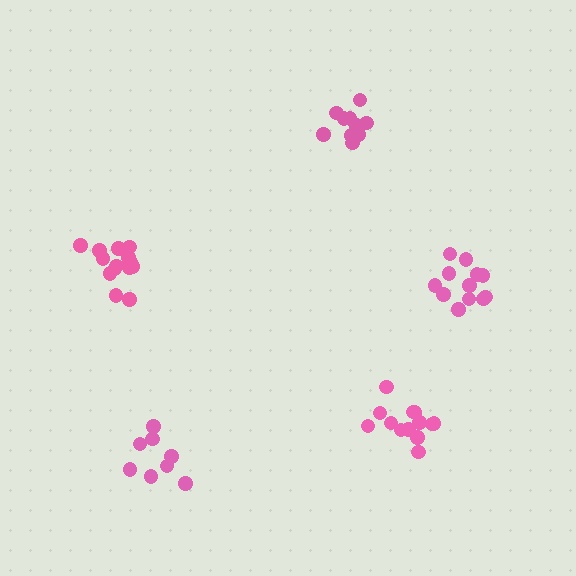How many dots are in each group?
Group 1: 14 dots, Group 2: 10 dots, Group 3: 8 dots, Group 4: 13 dots, Group 5: 12 dots (57 total).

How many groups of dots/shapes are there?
There are 5 groups.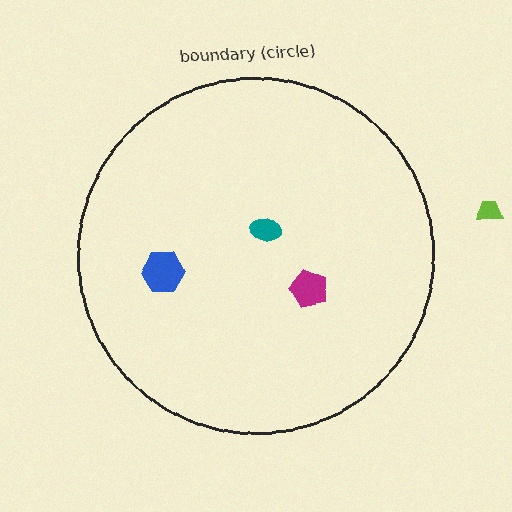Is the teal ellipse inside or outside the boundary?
Inside.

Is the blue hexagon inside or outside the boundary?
Inside.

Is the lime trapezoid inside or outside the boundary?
Outside.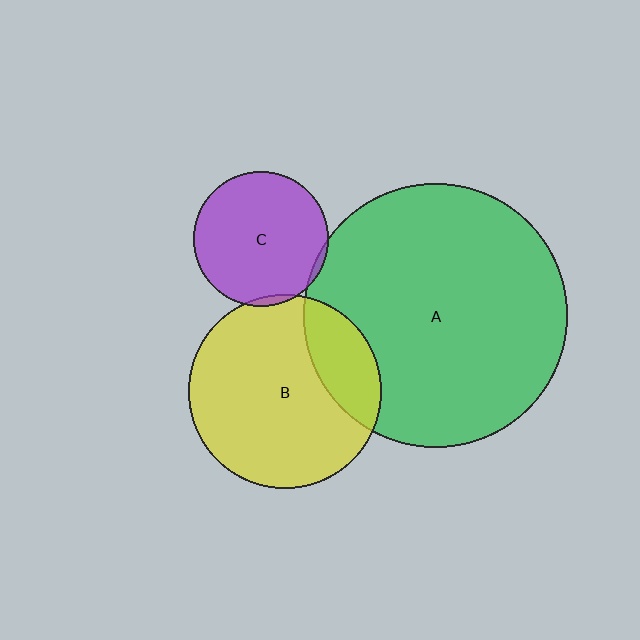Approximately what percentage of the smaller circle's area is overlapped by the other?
Approximately 5%.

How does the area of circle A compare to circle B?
Approximately 1.9 times.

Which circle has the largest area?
Circle A (green).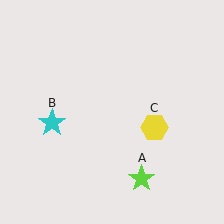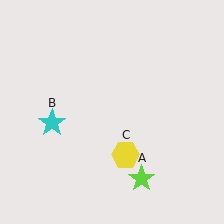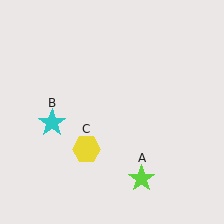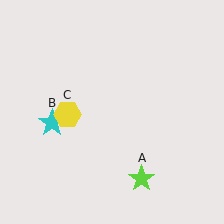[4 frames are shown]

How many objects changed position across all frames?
1 object changed position: yellow hexagon (object C).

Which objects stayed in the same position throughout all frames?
Lime star (object A) and cyan star (object B) remained stationary.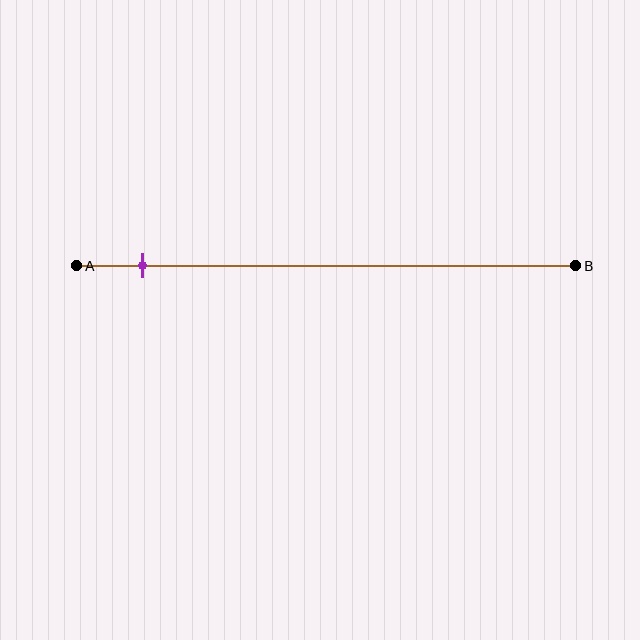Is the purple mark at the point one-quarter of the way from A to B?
No, the mark is at about 15% from A, not at the 25% one-quarter point.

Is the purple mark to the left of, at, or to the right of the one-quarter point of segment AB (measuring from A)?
The purple mark is to the left of the one-quarter point of segment AB.